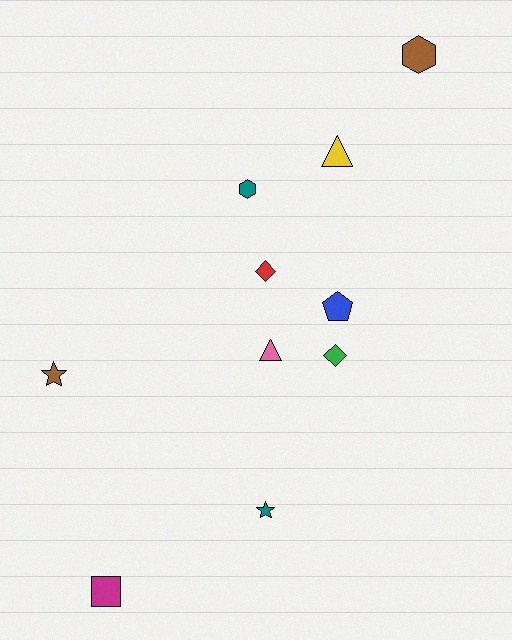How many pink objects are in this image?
There is 1 pink object.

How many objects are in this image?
There are 10 objects.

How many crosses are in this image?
There are no crosses.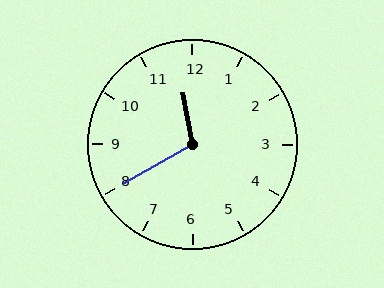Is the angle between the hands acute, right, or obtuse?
It is obtuse.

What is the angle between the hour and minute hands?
Approximately 110 degrees.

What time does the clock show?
11:40.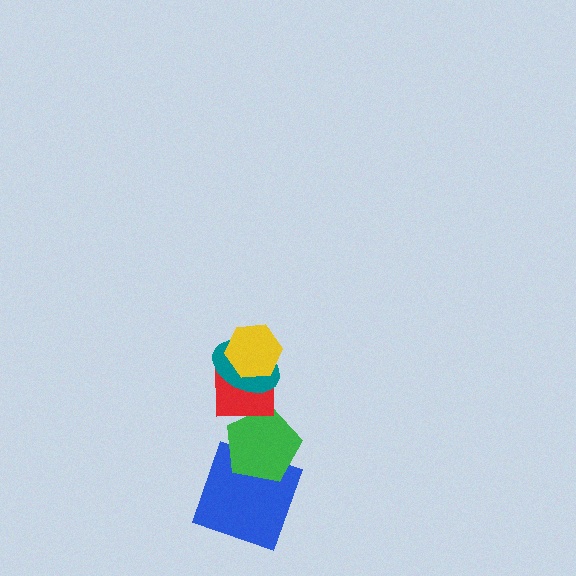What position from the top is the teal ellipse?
The teal ellipse is 2nd from the top.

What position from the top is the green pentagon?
The green pentagon is 4th from the top.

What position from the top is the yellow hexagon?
The yellow hexagon is 1st from the top.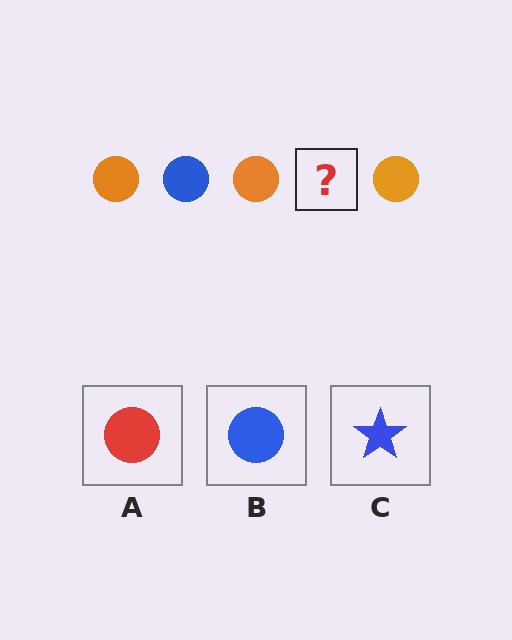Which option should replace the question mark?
Option B.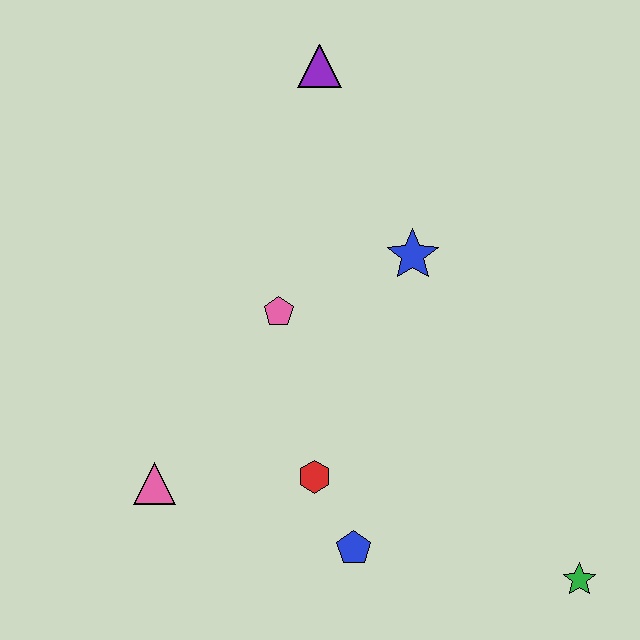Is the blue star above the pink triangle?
Yes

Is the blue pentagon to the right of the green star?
No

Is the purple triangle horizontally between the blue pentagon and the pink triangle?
Yes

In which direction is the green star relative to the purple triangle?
The green star is below the purple triangle.